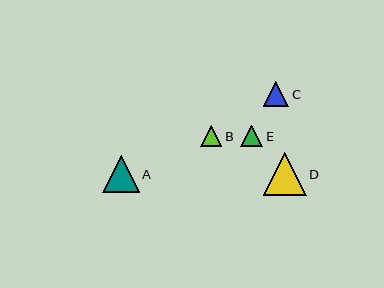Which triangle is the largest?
Triangle D is the largest with a size of approximately 43 pixels.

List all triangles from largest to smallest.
From largest to smallest: D, A, C, E, B.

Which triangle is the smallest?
Triangle B is the smallest with a size of approximately 21 pixels.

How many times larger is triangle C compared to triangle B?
Triangle C is approximately 1.2 times the size of triangle B.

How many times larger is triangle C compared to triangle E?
Triangle C is approximately 1.2 times the size of triangle E.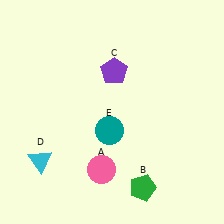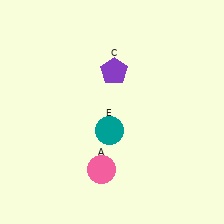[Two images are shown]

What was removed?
The green pentagon (B), the cyan triangle (D) were removed in Image 2.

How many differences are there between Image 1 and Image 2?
There are 2 differences between the two images.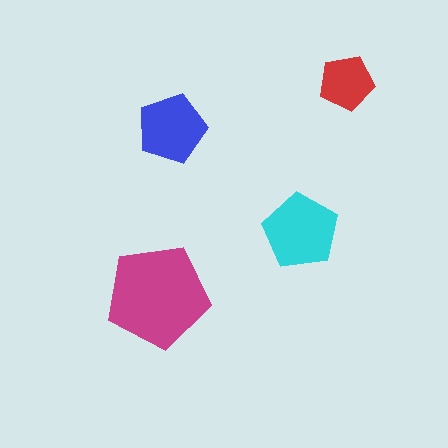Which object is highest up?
The red pentagon is topmost.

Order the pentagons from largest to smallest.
the magenta one, the cyan one, the blue one, the red one.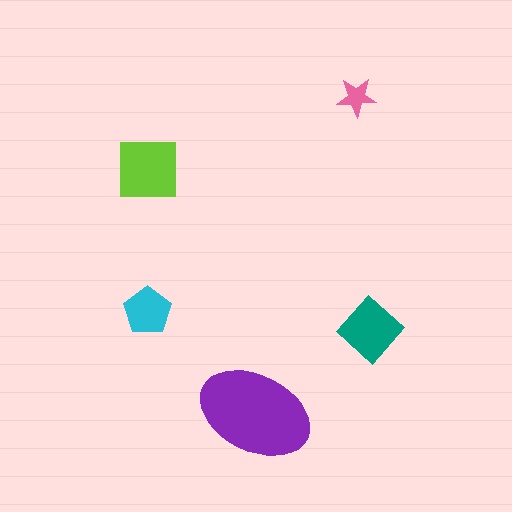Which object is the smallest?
The pink star.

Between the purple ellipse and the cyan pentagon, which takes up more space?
The purple ellipse.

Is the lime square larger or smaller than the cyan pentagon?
Larger.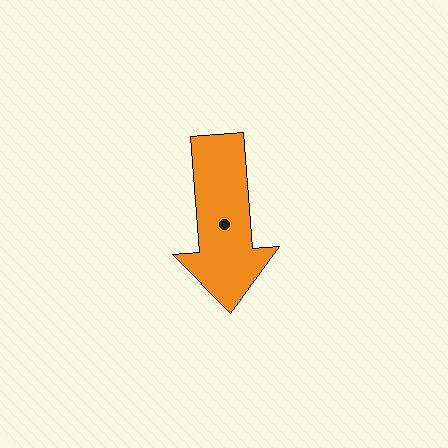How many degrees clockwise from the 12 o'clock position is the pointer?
Approximately 176 degrees.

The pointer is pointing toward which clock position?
Roughly 6 o'clock.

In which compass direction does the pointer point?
South.